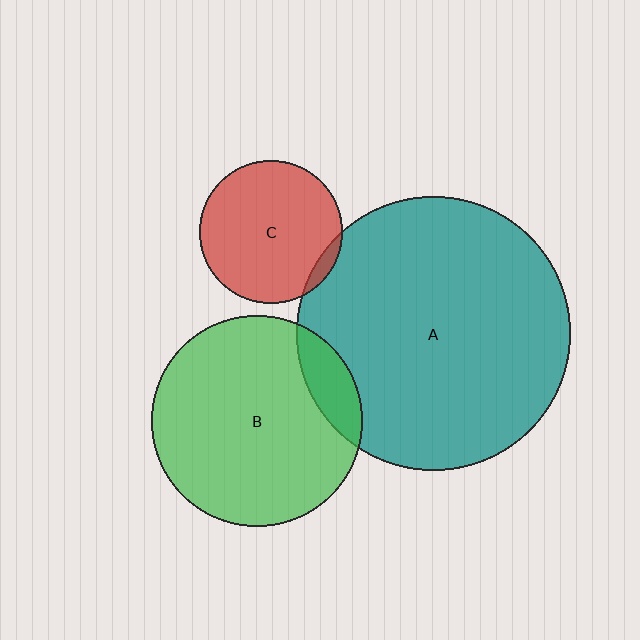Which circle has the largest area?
Circle A (teal).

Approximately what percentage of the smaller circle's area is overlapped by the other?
Approximately 5%.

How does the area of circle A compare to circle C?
Approximately 3.7 times.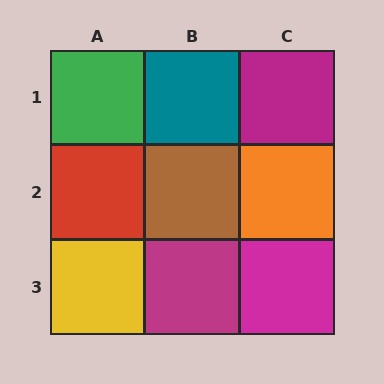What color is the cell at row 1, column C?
Magenta.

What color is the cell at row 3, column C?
Magenta.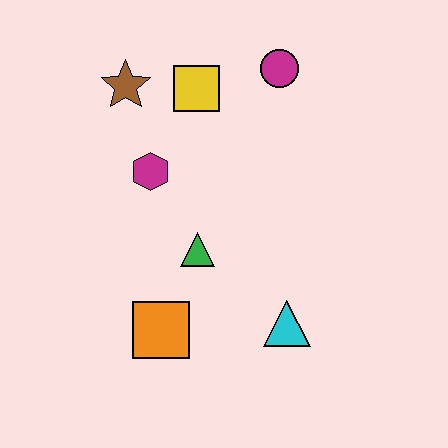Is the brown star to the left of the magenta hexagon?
Yes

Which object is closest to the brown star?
The yellow square is closest to the brown star.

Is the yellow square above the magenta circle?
No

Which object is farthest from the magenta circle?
The orange square is farthest from the magenta circle.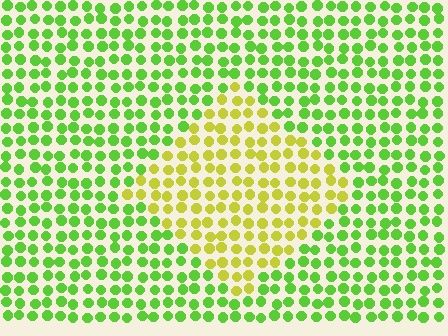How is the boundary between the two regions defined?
The boundary is defined purely by a slight shift in hue (about 42 degrees). Spacing, size, and orientation are identical on both sides.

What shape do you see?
I see a diamond.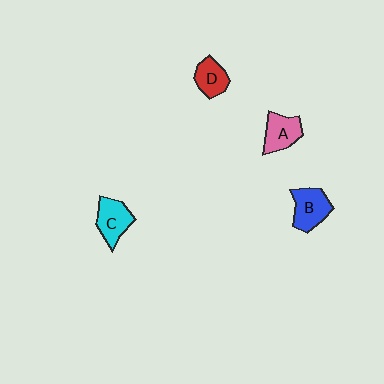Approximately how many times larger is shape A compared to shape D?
Approximately 1.2 times.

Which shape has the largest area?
Shape B (blue).